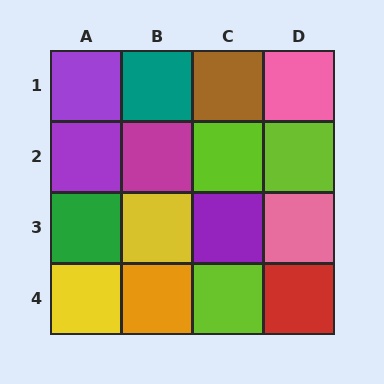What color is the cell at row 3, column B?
Yellow.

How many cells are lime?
3 cells are lime.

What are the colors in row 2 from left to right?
Purple, magenta, lime, lime.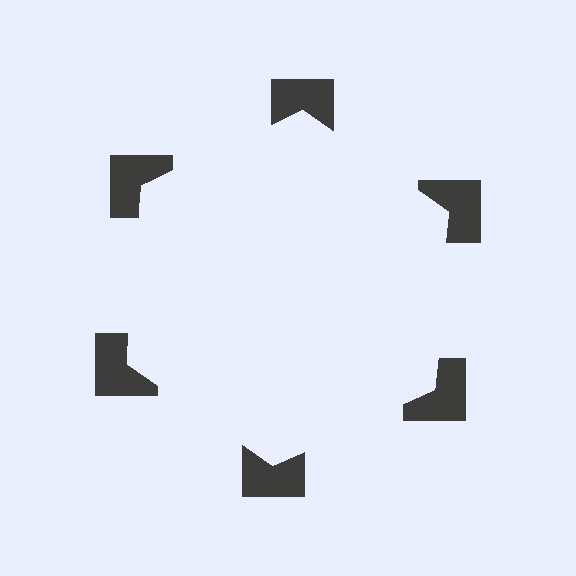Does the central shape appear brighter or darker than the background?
It typically appears slightly brighter than the background, even though no actual brightness change is drawn.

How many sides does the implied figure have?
6 sides.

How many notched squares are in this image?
There are 6 — one at each vertex of the illusory hexagon.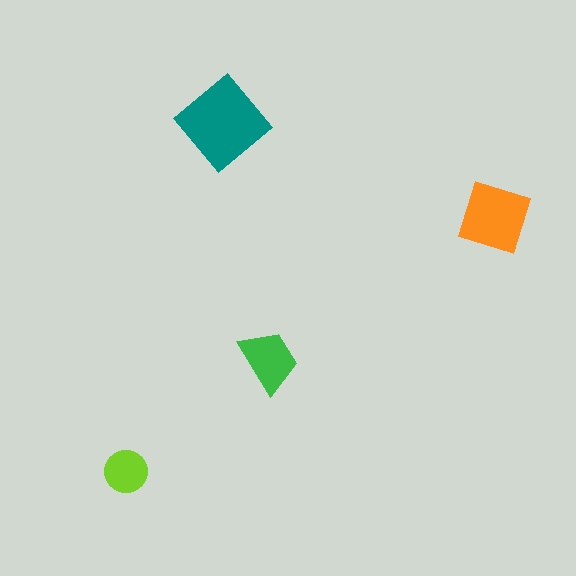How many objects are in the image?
There are 4 objects in the image.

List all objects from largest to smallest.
The teal diamond, the orange diamond, the green trapezoid, the lime circle.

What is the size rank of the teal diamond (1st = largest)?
1st.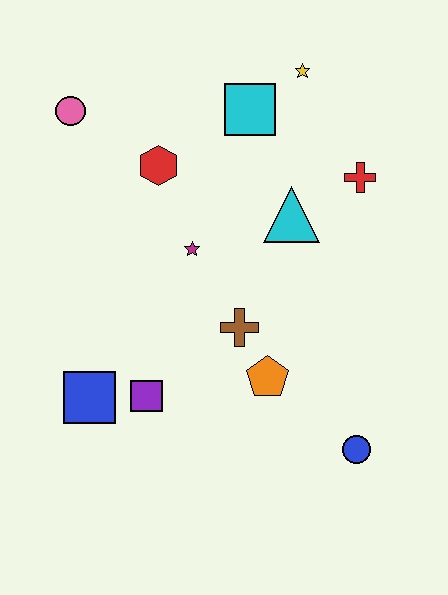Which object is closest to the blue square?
The purple square is closest to the blue square.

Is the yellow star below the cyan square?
No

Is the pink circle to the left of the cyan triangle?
Yes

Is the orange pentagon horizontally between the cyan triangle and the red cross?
No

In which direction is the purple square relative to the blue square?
The purple square is to the right of the blue square.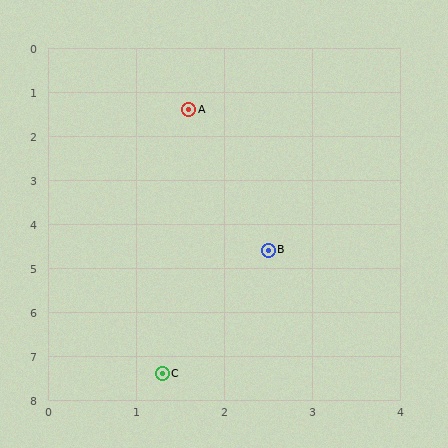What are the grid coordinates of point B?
Point B is at approximately (2.5, 4.6).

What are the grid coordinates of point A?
Point A is at approximately (1.6, 1.4).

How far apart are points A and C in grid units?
Points A and C are about 6.0 grid units apart.